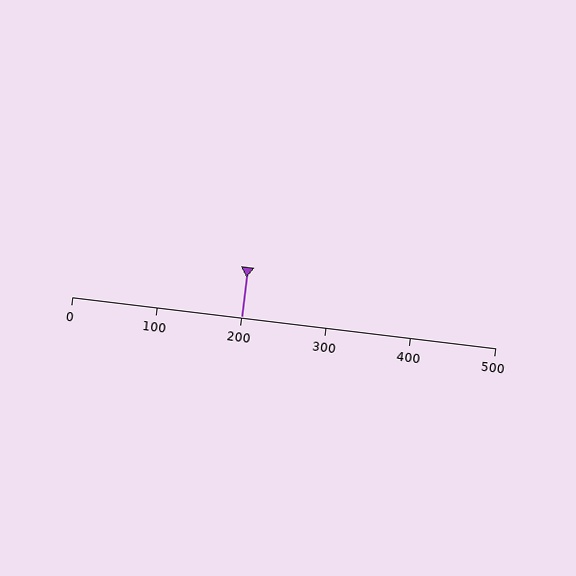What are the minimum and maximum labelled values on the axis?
The axis runs from 0 to 500.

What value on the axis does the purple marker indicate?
The marker indicates approximately 200.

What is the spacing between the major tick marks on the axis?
The major ticks are spaced 100 apart.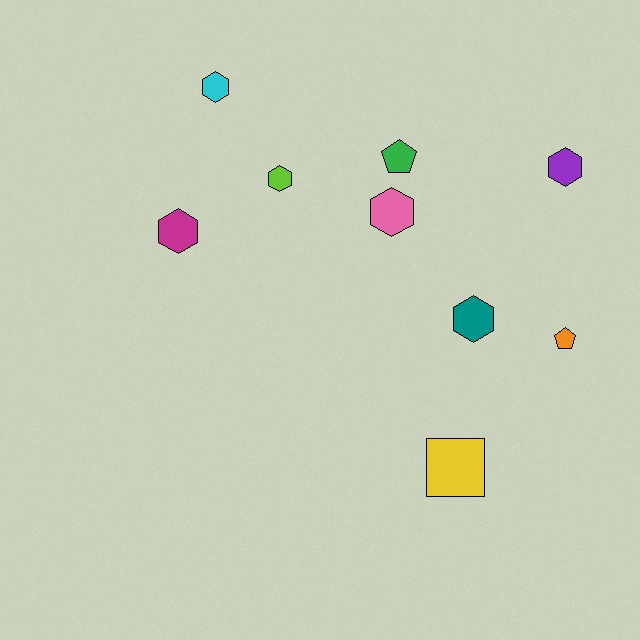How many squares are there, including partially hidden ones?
There is 1 square.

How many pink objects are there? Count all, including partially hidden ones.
There is 1 pink object.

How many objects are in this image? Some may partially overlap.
There are 9 objects.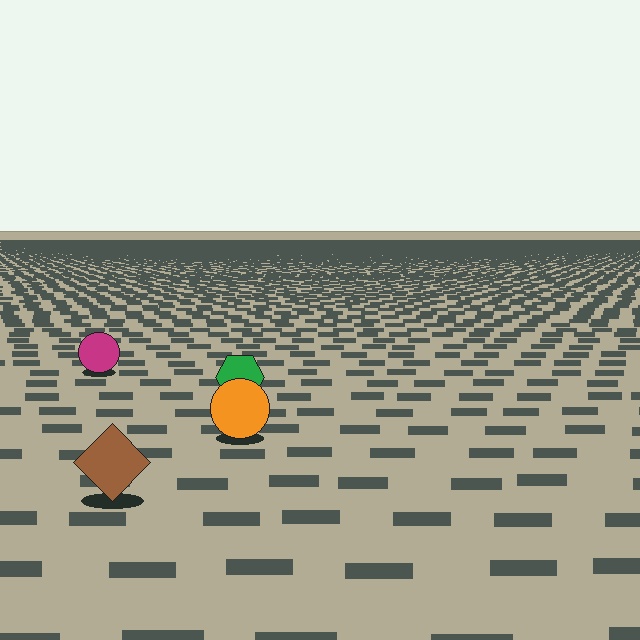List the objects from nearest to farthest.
From nearest to farthest: the brown diamond, the orange circle, the green hexagon, the magenta circle.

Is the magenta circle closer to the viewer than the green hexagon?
No. The green hexagon is closer — you can tell from the texture gradient: the ground texture is coarser near it.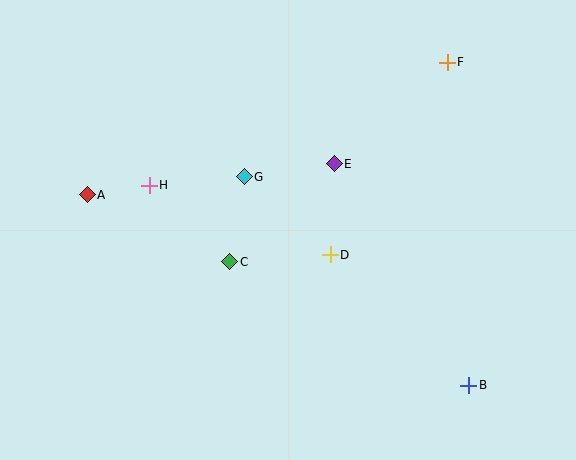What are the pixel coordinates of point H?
Point H is at (149, 185).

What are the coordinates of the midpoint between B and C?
The midpoint between B and C is at (349, 324).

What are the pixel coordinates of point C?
Point C is at (230, 262).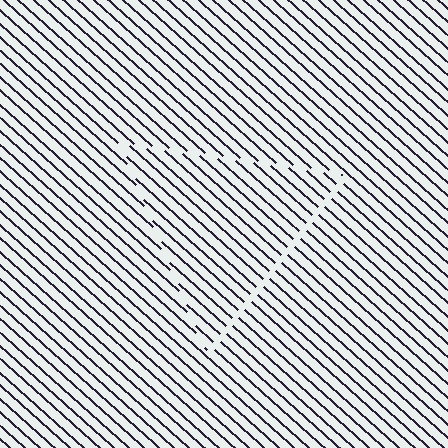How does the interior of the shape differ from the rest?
The interior of the shape contains the same grating, shifted by half a period — the contour is defined by the phase discontinuity where line-ends from the inner and outer gratings abut.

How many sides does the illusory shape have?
3 sides — the line-ends trace a triangle.